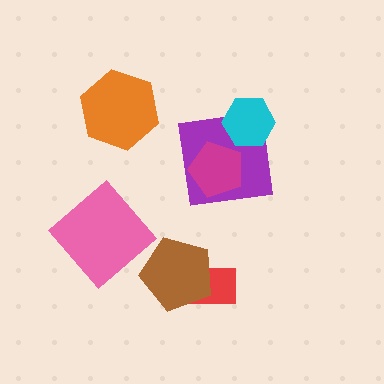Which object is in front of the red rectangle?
The brown pentagon is in front of the red rectangle.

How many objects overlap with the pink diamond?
0 objects overlap with the pink diamond.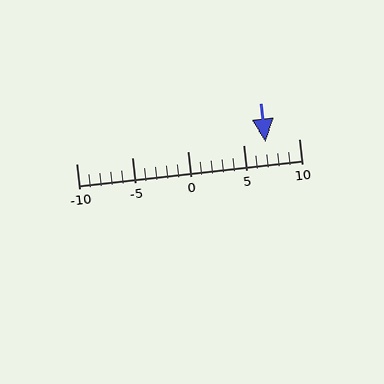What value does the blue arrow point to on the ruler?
The blue arrow points to approximately 7.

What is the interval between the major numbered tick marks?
The major tick marks are spaced 5 units apart.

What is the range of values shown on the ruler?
The ruler shows values from -10 to 10.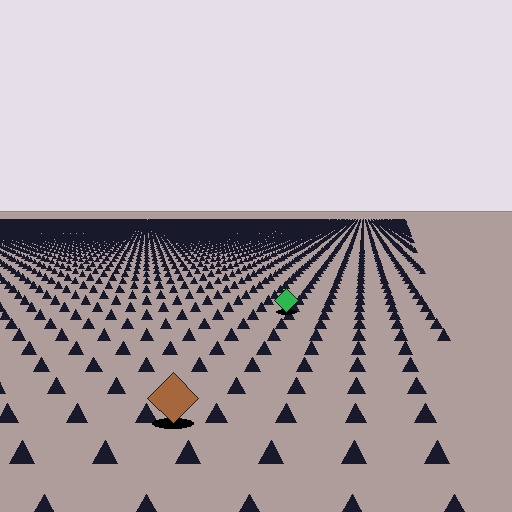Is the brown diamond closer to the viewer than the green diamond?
Yes. The brown diamond is closer — you can tell from the texture gradient: the ground texture is coarser near it.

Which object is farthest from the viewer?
The green diamond is farthest from the viewer. It appears smaller and the ground texture around it is denser.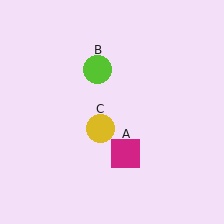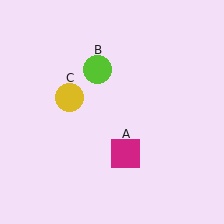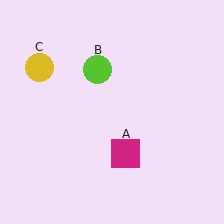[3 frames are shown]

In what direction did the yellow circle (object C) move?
The yellow circle (object C) moved up and to the left.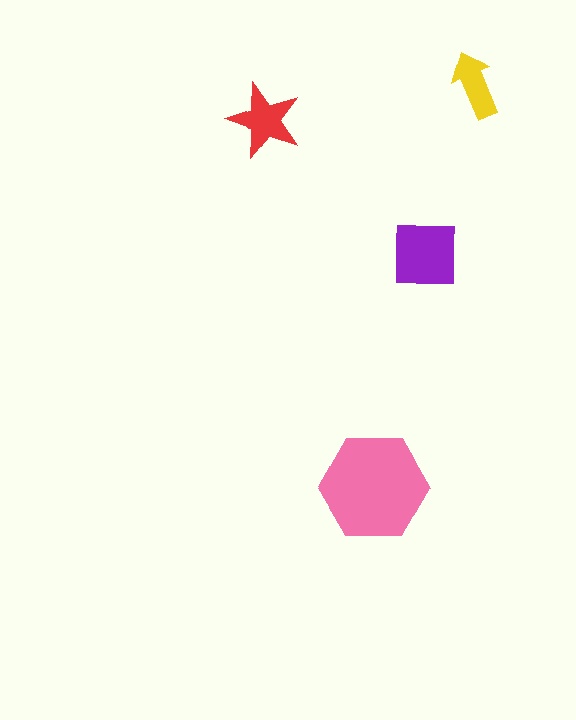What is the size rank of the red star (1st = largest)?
3rd.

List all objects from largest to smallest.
The pink hexagon, the purple square, the red star, the yellow arrow.